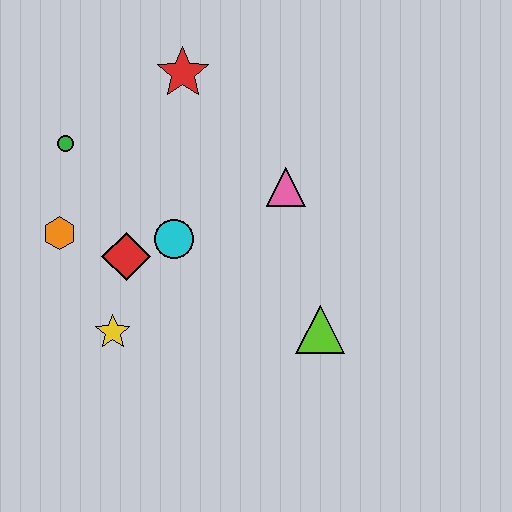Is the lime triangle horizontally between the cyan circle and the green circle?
No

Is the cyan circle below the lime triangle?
No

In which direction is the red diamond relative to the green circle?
The red diamond is below the green circle.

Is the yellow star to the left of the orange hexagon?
No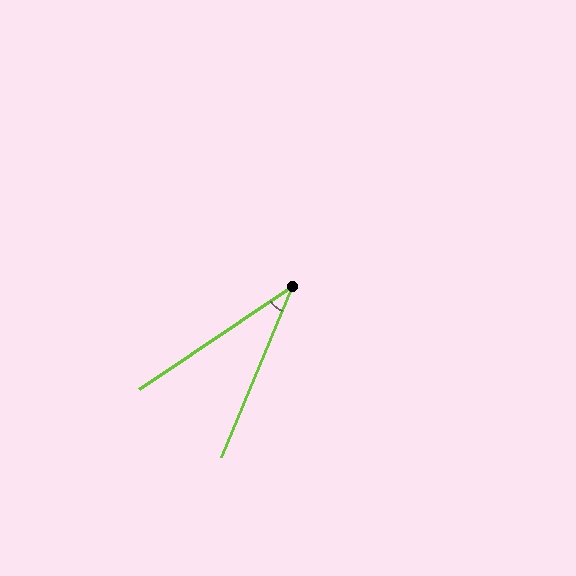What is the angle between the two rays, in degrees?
Approximately 34 degrees.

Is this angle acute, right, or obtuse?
It is acute.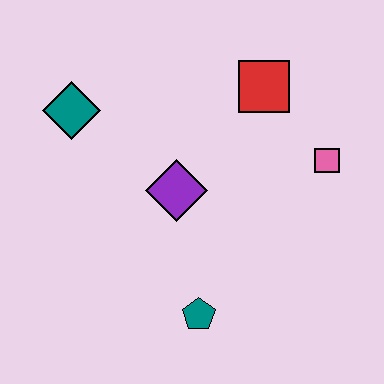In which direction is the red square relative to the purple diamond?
The red square is above the purple diamond.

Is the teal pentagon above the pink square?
No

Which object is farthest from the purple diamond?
The pink square is farthest from the purple diamond.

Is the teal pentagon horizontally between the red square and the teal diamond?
Yes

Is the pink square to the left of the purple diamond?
No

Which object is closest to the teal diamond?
The purple diamond is closest to the teal diamond.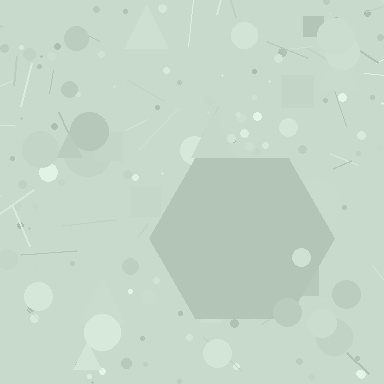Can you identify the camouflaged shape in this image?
The camouflaged shape is a hexagon.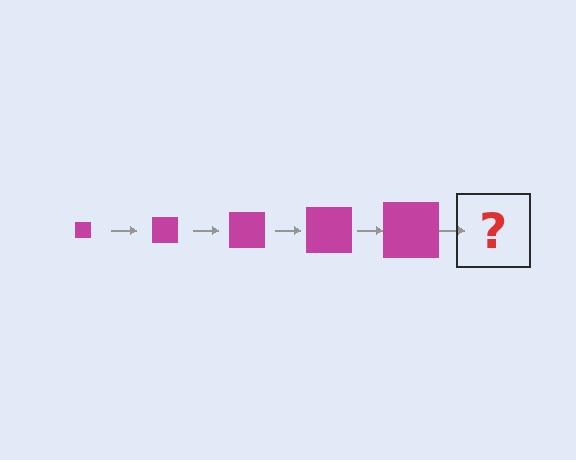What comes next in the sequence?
The next element should be a magenta square, larger than the previous one.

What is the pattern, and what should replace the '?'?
The pattern is that the square gets progressively larger each step. The '?' should be a magenta square, larger than the previous one.